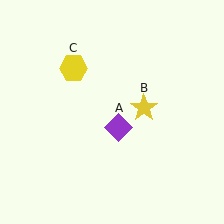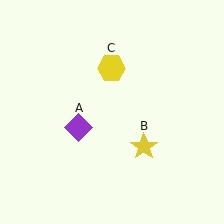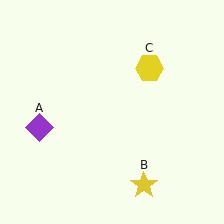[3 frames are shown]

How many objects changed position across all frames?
3 objects changed position: purple diamond (object A), yellow star (object B), yellow hexagon (object C).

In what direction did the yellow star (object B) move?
The yellow star (object B) moved down.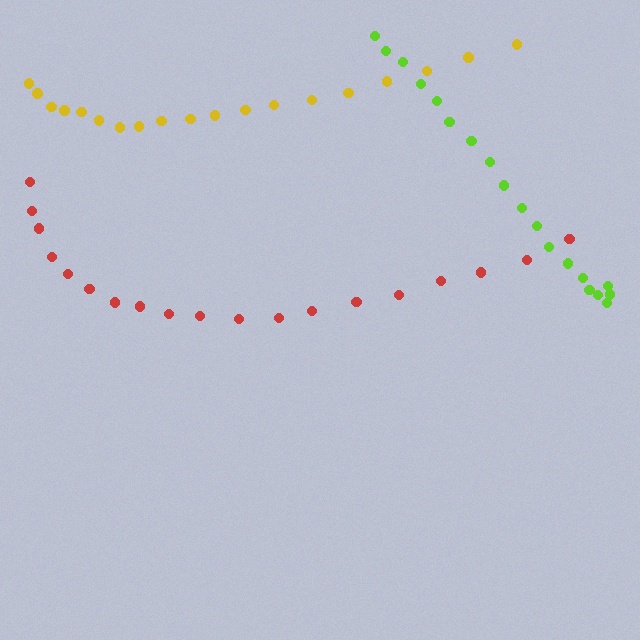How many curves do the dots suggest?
There are 3 distinct paths.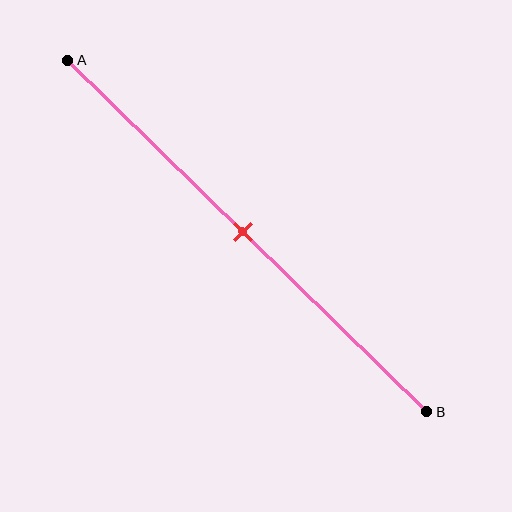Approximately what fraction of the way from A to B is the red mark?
The red mark is approximately 50% of the way from A to B.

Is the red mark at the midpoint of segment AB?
Yes, the mark is approximately at the midpoint.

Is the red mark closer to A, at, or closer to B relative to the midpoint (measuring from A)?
The red mark is approximately at the midpoint of segment AB.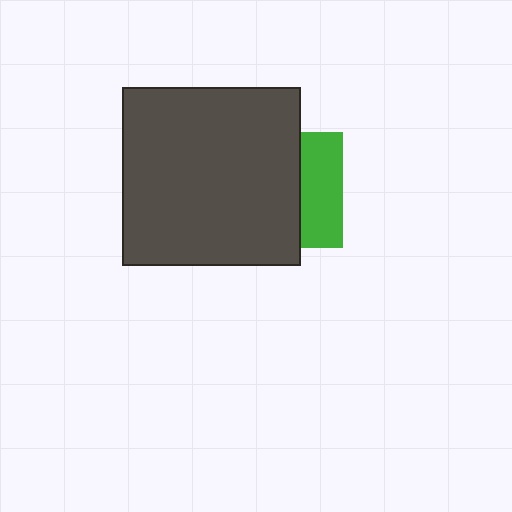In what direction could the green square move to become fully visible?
The green square could move right. That would shift it out from behind the dark gray square entirely.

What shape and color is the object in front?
The object in front is a dark gray square.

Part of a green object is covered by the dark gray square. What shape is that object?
It is a square.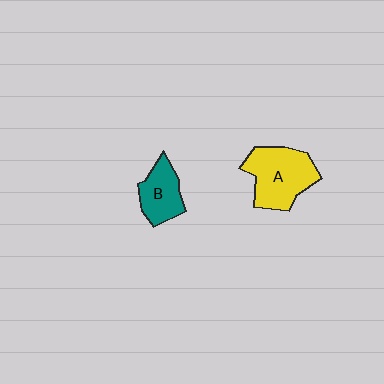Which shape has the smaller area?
Shape B (teal).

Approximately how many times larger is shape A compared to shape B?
Approximately 1.6 times.